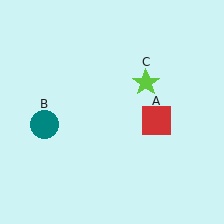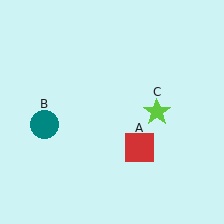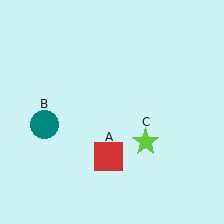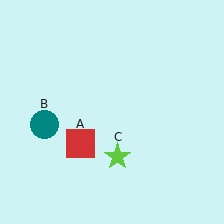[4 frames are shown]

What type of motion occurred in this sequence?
The red square (object A), lime star (object C) rotated clockwise around the center of the scene.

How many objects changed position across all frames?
2 objects changed position: red square (object A), lime star (object C).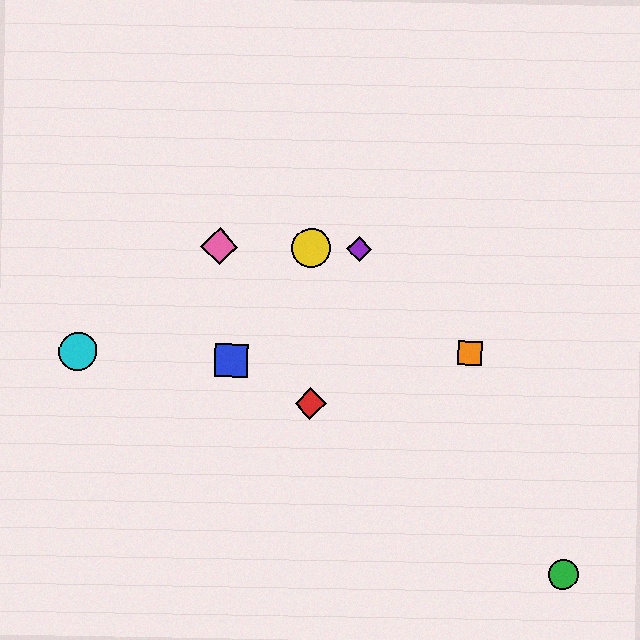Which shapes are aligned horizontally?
The yellow circle, the purple diamond, the pink diamond are aligned horizontally.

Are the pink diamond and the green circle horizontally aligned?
No, the pink diamond is at y≈246 and the green circle is at y≈575.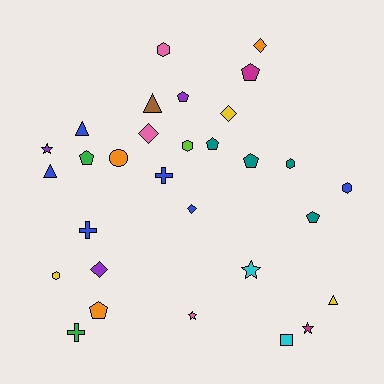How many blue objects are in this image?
There are 6 blue objects.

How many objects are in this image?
There are 30 objects.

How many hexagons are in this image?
There are 5 hexagons.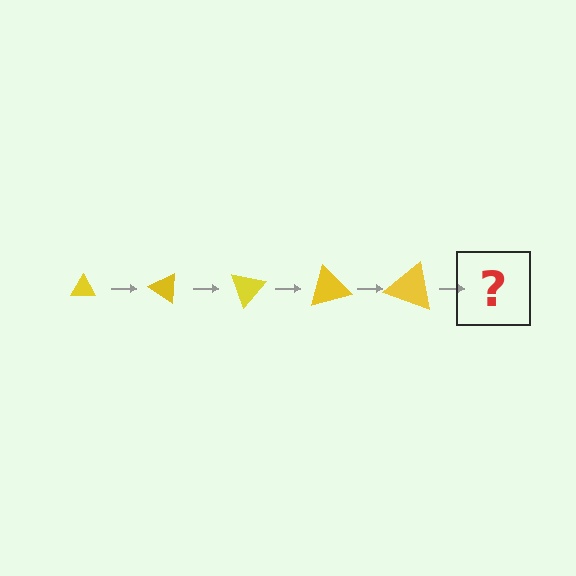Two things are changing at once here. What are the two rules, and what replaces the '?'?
The two rules are that the triangle grows larger each step and it rotates 35 degrees each step. The '?' should be a triangle, larger than the previous one and rotated 175 degrees from the start.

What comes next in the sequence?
The next element should be a triangle, larger than the previous one and rotated 175 degrees from the start.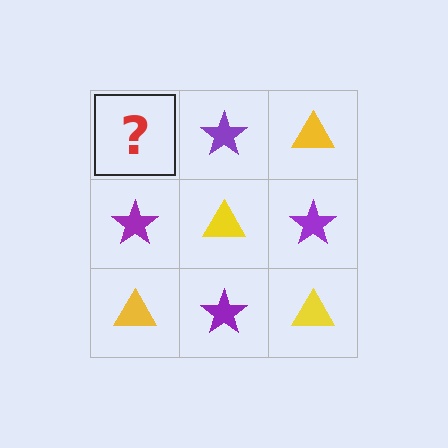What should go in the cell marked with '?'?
The missing cell should contain a yellow triangle.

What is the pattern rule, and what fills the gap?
The rule is that it alternates yellow triangle and purple star in a checkerboard pattern. The gap should be filled with a yellow triangle.